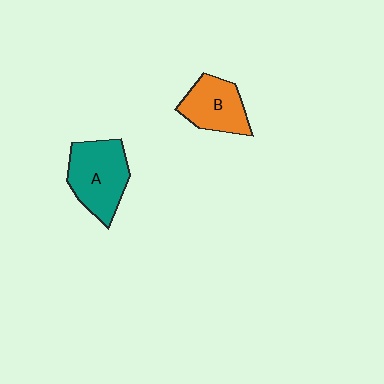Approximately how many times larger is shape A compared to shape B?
Approximately 1.3 times.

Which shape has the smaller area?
Shape B (orange).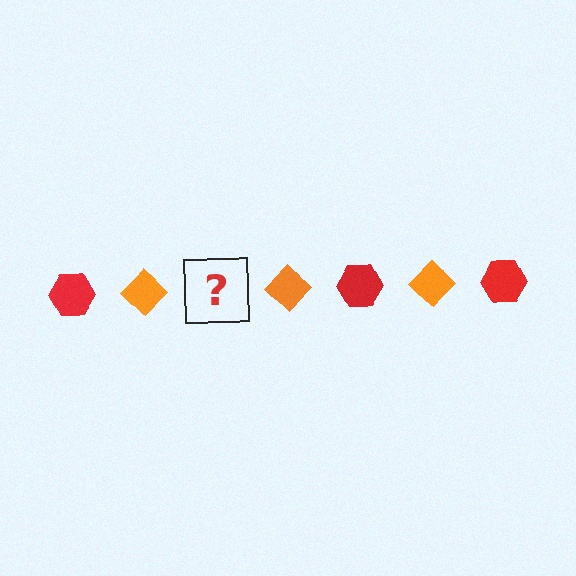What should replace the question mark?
The question mark should be replaced with a red hexagon.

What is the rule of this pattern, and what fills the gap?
The rule is that the pattern alternates between red hexagon and orange diamond. The gap should be filled with a red hexagon.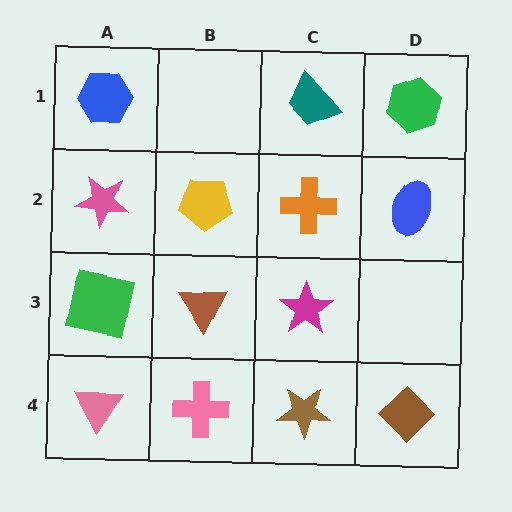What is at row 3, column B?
A brown triangle.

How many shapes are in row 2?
4 shapes.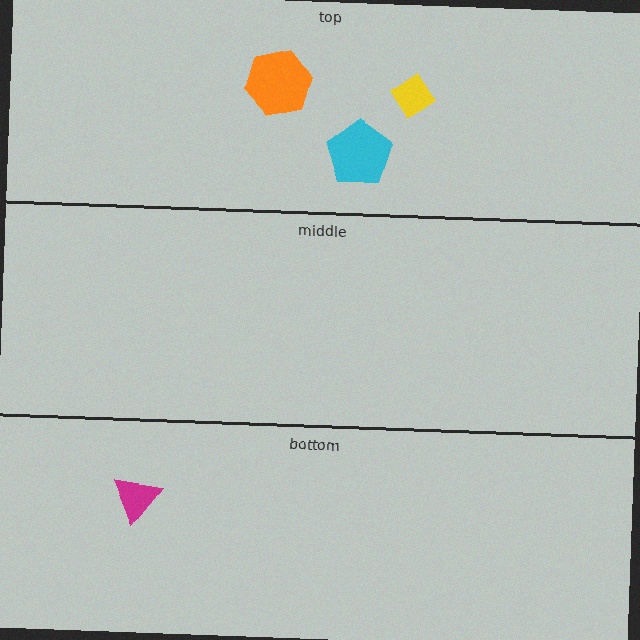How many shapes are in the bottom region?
1.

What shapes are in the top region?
The cyan pentagon, the orange hexagon, the yellow diamond.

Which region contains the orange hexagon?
The top region.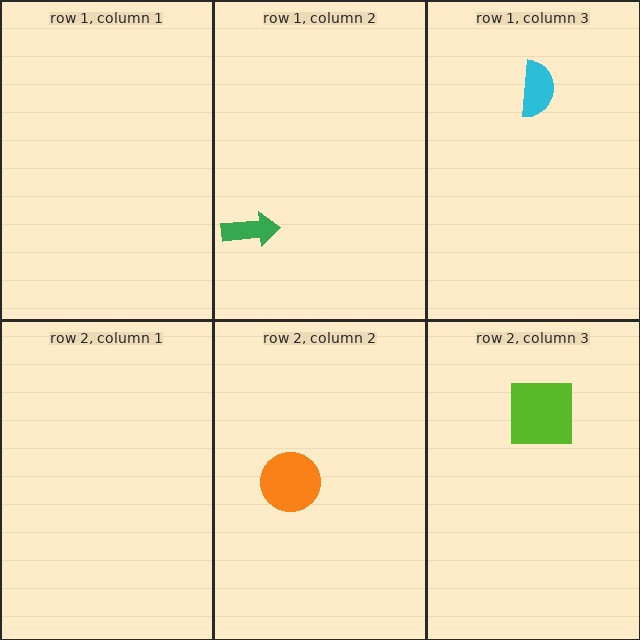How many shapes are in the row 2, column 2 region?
1.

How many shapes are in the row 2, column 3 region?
1.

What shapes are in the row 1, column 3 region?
The cyan semicircle.